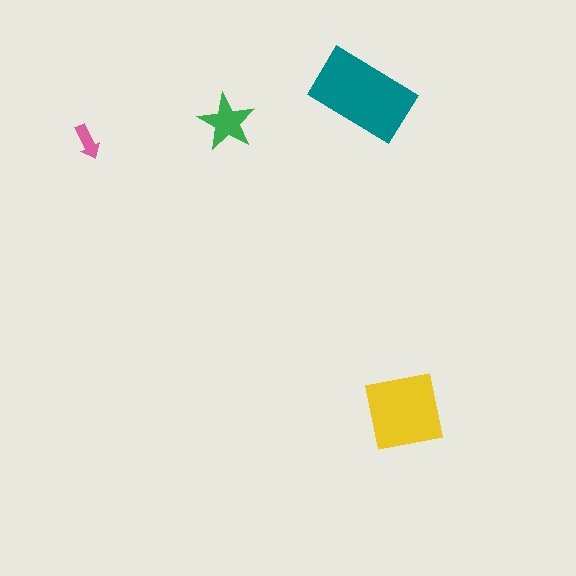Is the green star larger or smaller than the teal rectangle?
Smaller.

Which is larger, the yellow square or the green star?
The yellow square.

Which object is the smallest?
The pink arrow.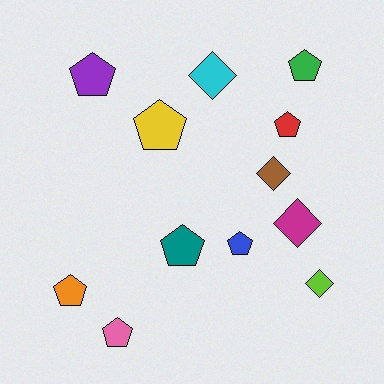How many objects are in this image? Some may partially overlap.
There are 12 objects.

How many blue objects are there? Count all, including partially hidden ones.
There is 1 blue object.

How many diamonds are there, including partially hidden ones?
There are 4 diamonds.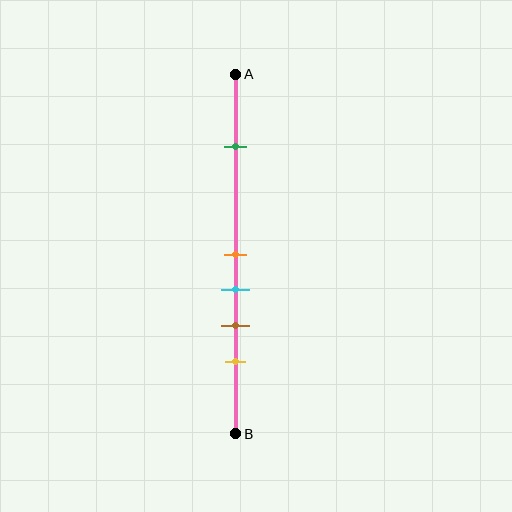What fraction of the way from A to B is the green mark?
The green mark is approximately 20% (0.2) of the way from A to B.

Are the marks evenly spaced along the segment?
No, the marks are not evenly spaced.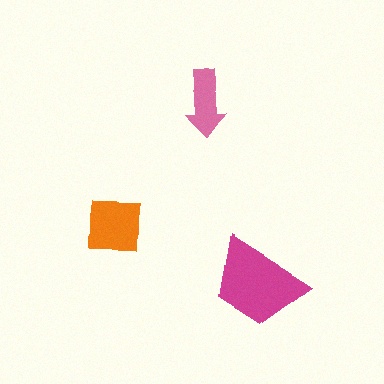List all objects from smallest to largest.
The pink arrow, the orange square, the magenta trapezoid.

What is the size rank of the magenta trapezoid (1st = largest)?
1st.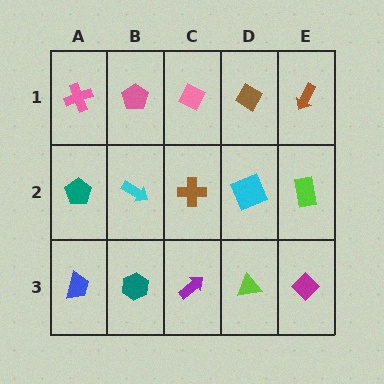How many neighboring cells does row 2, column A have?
3.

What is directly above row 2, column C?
A pink diamond.